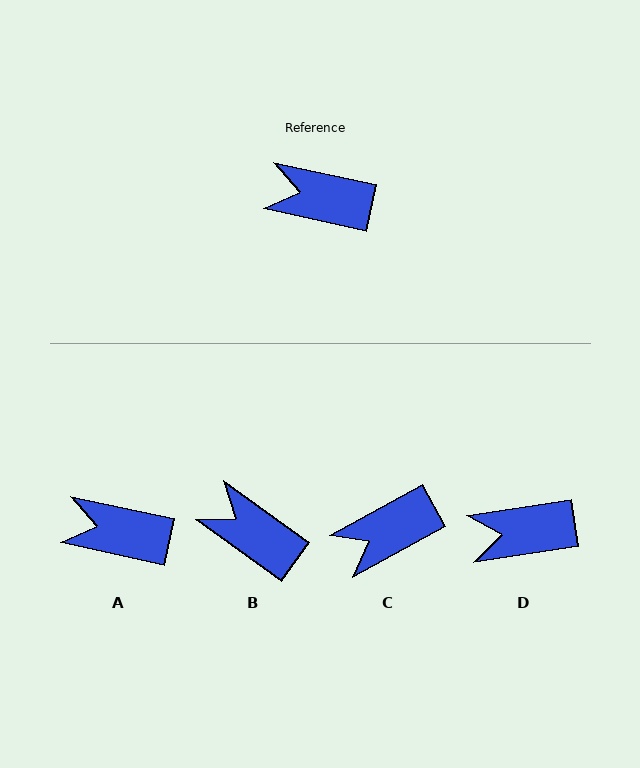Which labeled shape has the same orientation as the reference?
A.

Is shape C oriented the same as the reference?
No, it is off by about 41 degrees.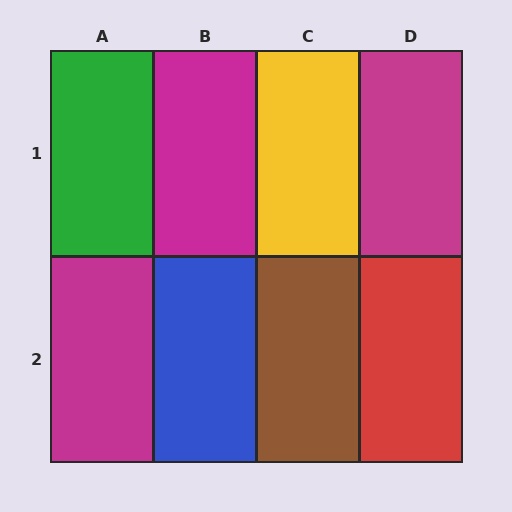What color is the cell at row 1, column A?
Green.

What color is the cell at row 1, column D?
Magenta.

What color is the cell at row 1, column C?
Yellow.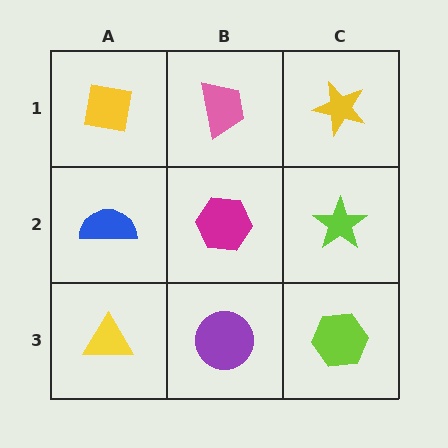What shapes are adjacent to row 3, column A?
A blue semicircle (row 2, column A), a purple circle (row 3, column B).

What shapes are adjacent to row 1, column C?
A lime star (row 2, column C), a pink trapezoid (row 1, column B).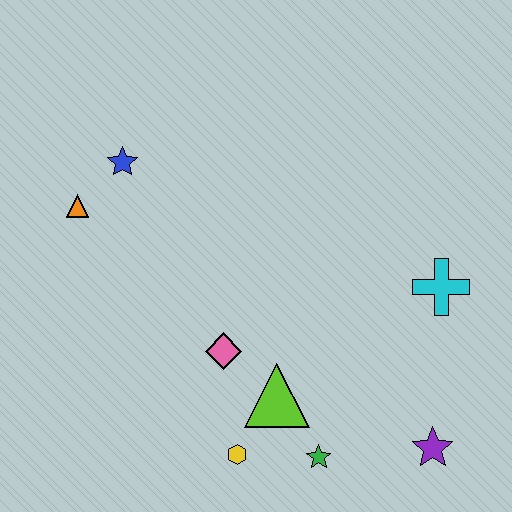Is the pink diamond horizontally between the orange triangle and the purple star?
Yes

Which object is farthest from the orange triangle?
The purple star is farthest from the orange triangle.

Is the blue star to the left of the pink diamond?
Yes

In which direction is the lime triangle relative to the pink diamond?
The lime triangle is to the right of the pink diamond.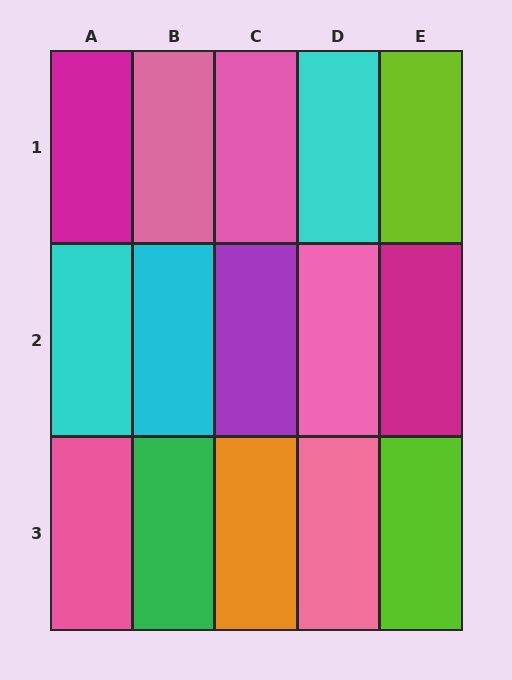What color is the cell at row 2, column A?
Cyan.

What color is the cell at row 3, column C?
Orange.